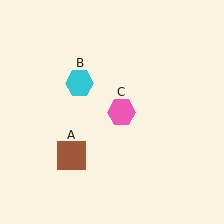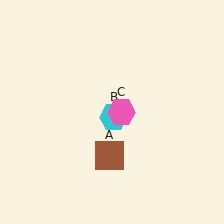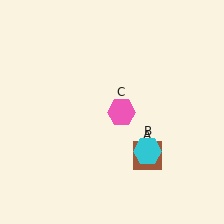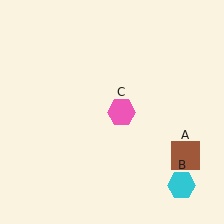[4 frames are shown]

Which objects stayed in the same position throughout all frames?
Pink hexagon (object C) remained stationary.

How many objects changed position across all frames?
2 objects changed position: brown square (object A), cyan hexagon (object B).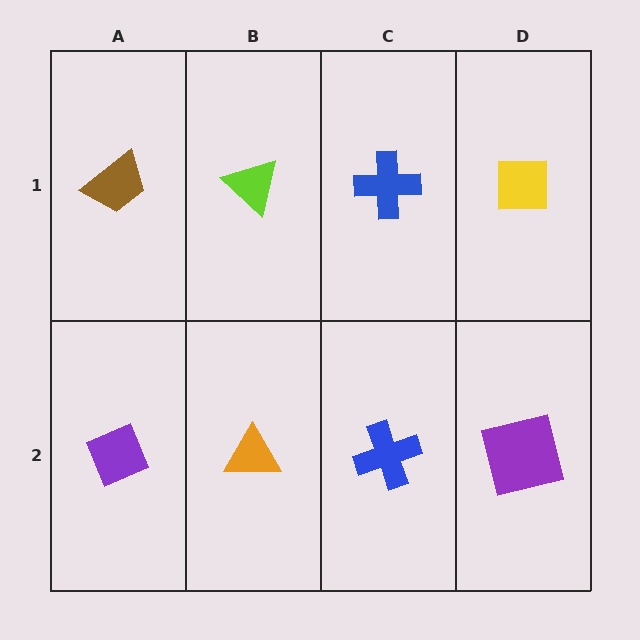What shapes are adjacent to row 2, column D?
A yellow square (row 1, column D), a blue cross (row 2, column C).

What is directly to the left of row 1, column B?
A brown trapezoid.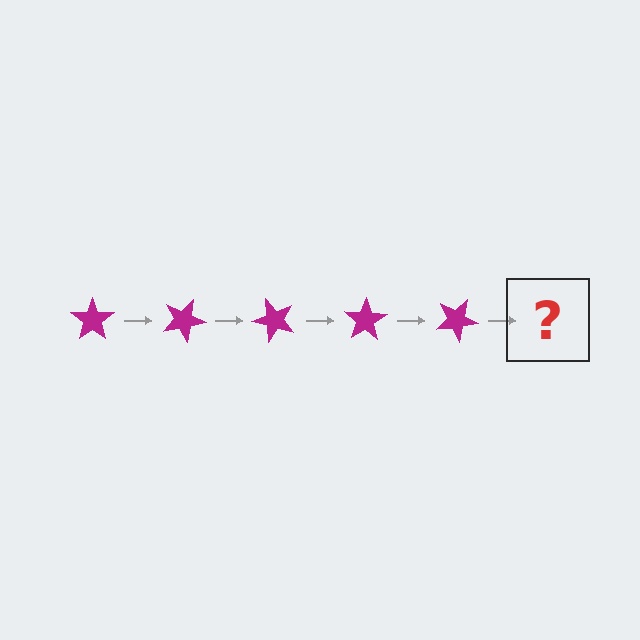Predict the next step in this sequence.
The next step is a magenta star rotated 125 degrees.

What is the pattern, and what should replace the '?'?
The pattern is that the star rotates 25 degrees each step. The '?' should be a magenta star rotated 125 degrees.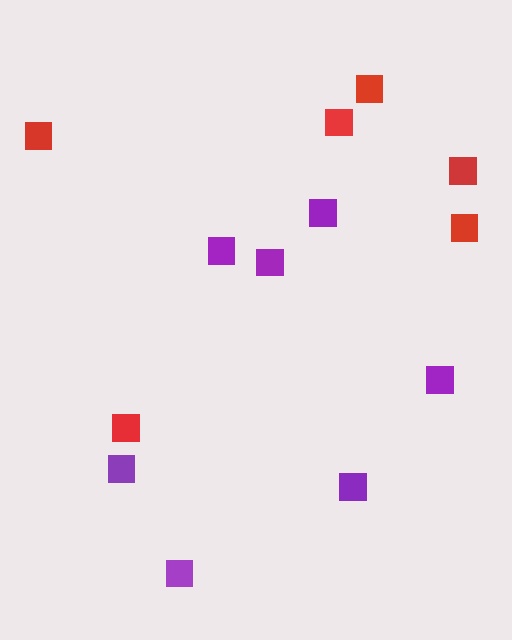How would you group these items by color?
There are 2 groups: one group of red squares (6) and one group of purple squares (7).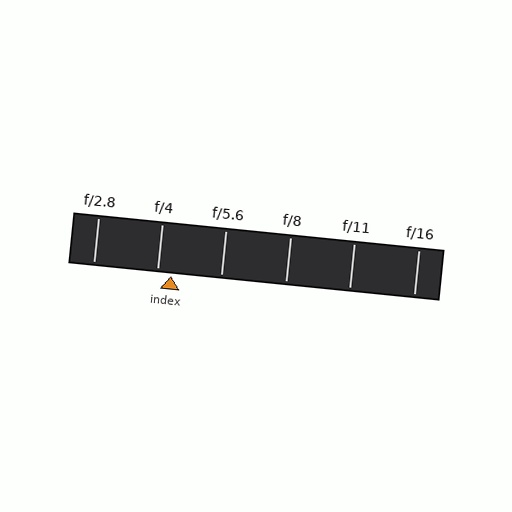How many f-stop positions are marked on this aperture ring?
There are 6 f-stop positions marked.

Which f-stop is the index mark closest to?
The index mark is closest to f/4.